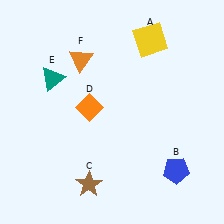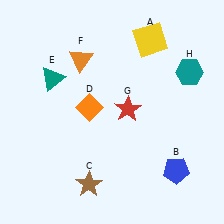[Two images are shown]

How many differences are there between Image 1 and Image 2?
There are 2 differences between the two images.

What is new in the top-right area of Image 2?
A red star (G) was added in the top-right area of Image 2.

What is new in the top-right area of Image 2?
A teal hexagon (H) was added in the top-right area of Image 2.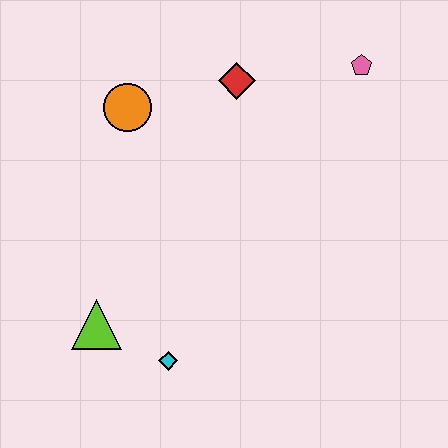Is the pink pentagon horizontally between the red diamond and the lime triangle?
No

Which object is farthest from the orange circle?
The cyan diamond is farthest from the orange circle.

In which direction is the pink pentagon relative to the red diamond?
The pink pentagon is to the right of the red diamond.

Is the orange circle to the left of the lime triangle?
No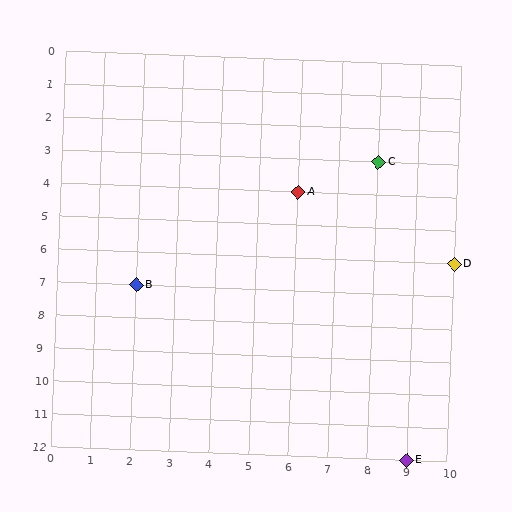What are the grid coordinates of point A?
Point A is at grid coordinates (6, 4).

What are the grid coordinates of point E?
Point E is at grid coordinates (9, 12).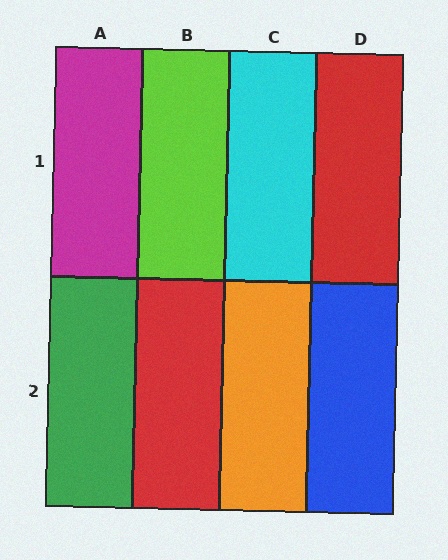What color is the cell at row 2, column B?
Red.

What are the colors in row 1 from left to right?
Magenta, lime, cyan, red.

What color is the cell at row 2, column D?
Blue.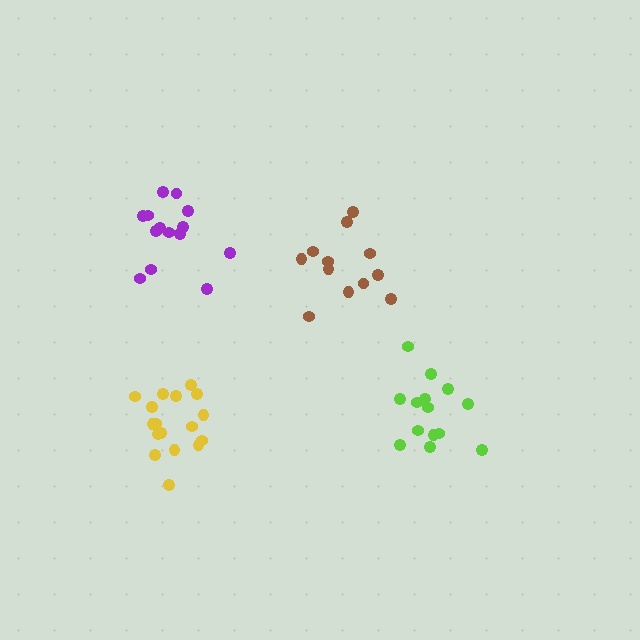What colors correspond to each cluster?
The clusters are colored: purple, lime, brown, yellow.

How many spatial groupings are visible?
There are 4 spatial groupings.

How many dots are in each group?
Group 1: 14 dots, Group 2: 14 dots, Group 3: 12 dots, Group 4: 17 dots (57 total).